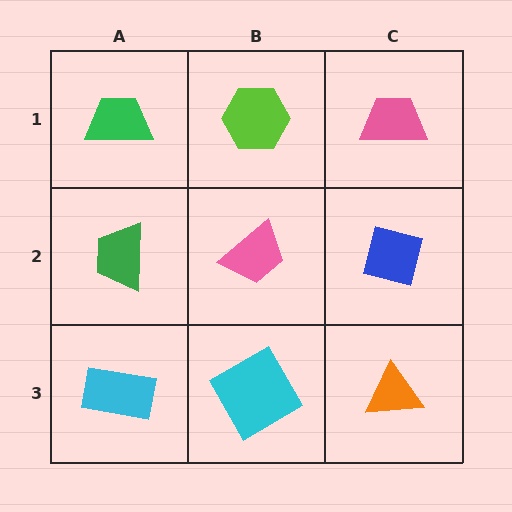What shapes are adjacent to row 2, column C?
A pink trapezoid (row 1, column C), an orange triangle (row 3, column C), a pink trapezoid (row 2, column B).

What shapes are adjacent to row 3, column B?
A pink trapezoid (row 2, column B), a cyan rectangle (row 3, column A), an orange triangle (row 3, column C).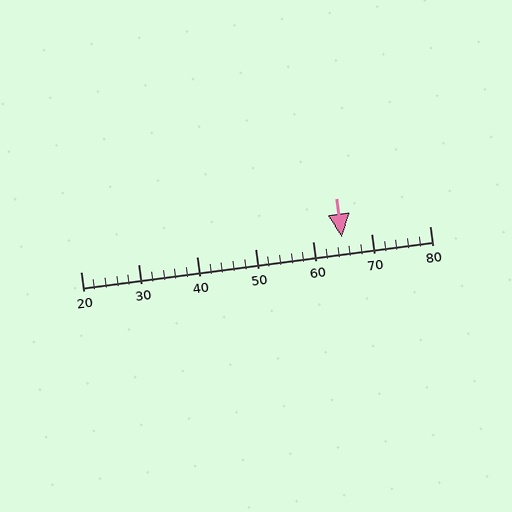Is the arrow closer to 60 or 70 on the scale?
The arrow is closer to 60.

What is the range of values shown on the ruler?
The ruler shows values from 20 to 80.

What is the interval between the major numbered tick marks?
The major tick marks are spaced 10 units apart.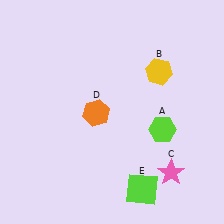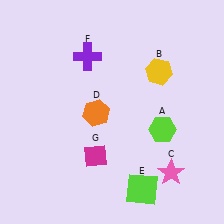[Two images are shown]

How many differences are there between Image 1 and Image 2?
There are 2 differences between the two images.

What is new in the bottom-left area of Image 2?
A magenta diamond (G) was added in the bottom-left area of Image 2.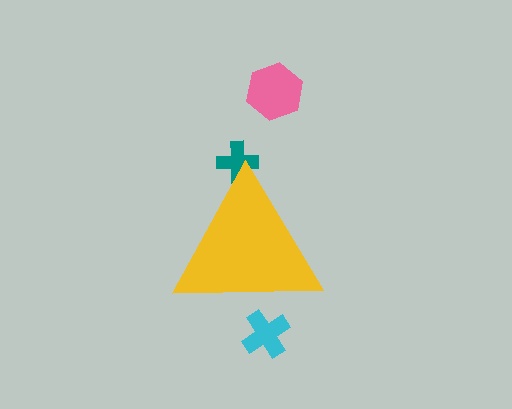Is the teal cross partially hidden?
Yes, the teal cross is partially hidden behind the yellow triangle.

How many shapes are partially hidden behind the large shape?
2 shapes are partially hidden.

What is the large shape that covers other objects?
A yellow triangle.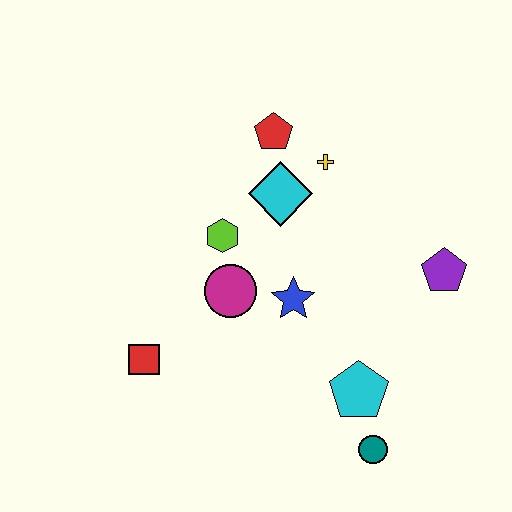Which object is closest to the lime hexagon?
The magenta circle is closest to the lime hexagon.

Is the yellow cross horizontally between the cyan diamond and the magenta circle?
No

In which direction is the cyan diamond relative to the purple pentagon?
The cyan diamond is to the left of the purple pentagon.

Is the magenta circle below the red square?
No